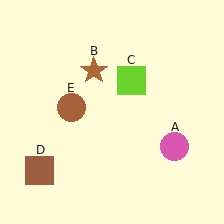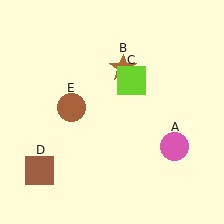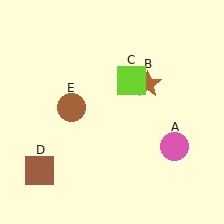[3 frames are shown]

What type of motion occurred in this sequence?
The brown star (object B) rotated clockwise around the center of the scene.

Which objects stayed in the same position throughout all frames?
Pink circle (object A) and lime square (object C) and brown square (object D) and brown circle (object E) remained stationary.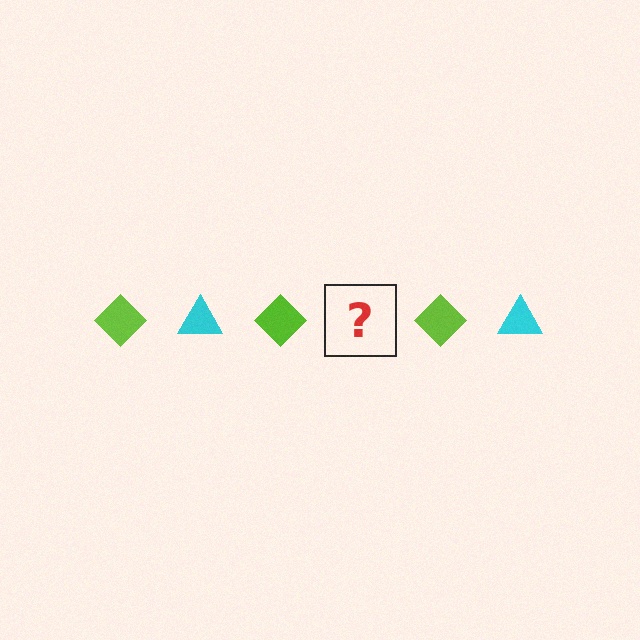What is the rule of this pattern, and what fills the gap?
The rule is that the pattern alternates between lime diamond and cyan triangle. The gap should be filled with a cyan triangle.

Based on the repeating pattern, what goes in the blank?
The blank should be a cyan triangle.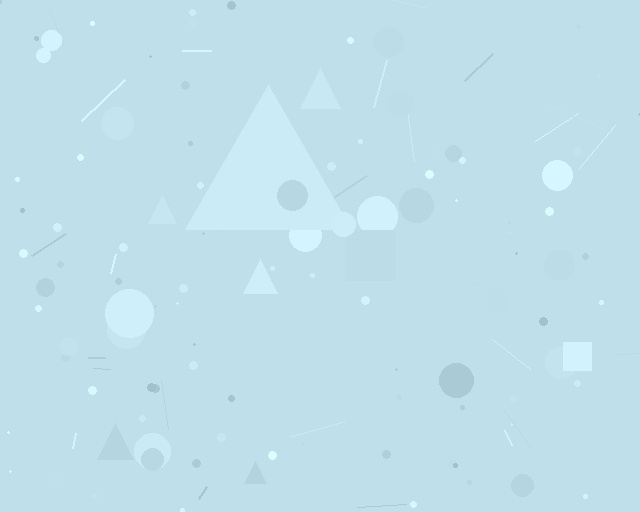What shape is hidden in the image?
A triangle is hidden in the image.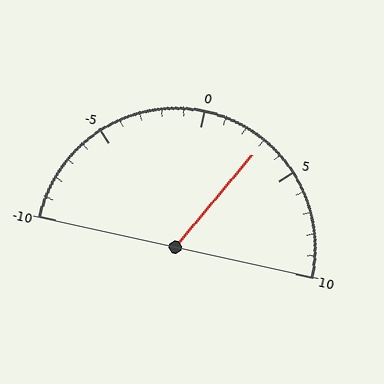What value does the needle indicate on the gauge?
The needle indicates approximately 3.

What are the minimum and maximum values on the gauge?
The gauge ranges from -10 to 10.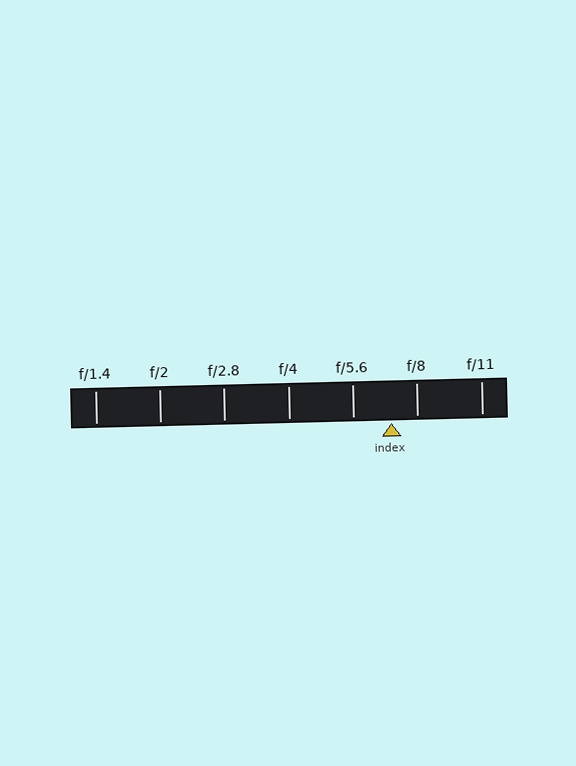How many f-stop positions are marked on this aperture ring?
There are 7 f-stop positions marked.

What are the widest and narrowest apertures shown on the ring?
The widest aperture shown is f/1.4 and the narrowest is f/11.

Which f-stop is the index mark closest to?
The index mark is closest to f/8.